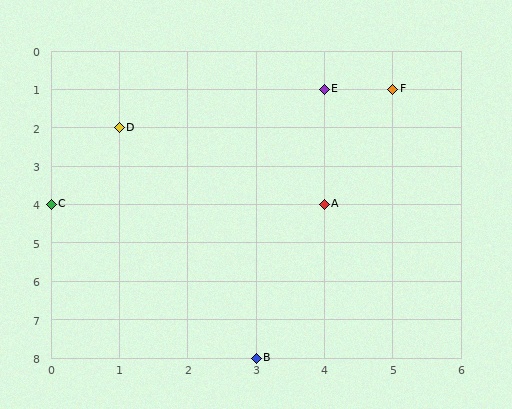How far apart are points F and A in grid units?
Points F and A are 1 column and 3 rows apart (about 3.2 grid units diagonally).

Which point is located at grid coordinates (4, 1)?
Point E is at (4, 1).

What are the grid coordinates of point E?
Point E is at grid coordinates (4, 1).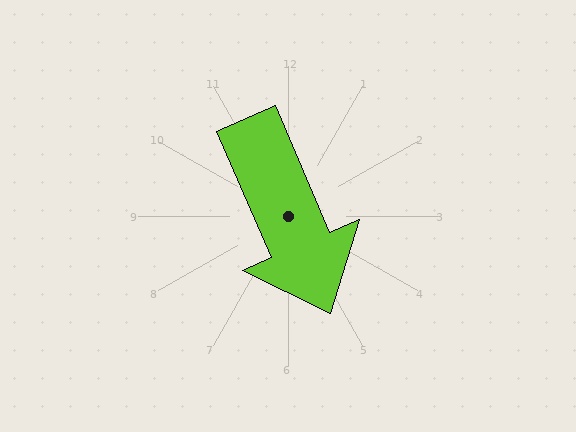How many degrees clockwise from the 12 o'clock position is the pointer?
Approximately 157 degrees.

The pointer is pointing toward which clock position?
Roughly 5 o'clock.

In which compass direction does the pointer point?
Southeast.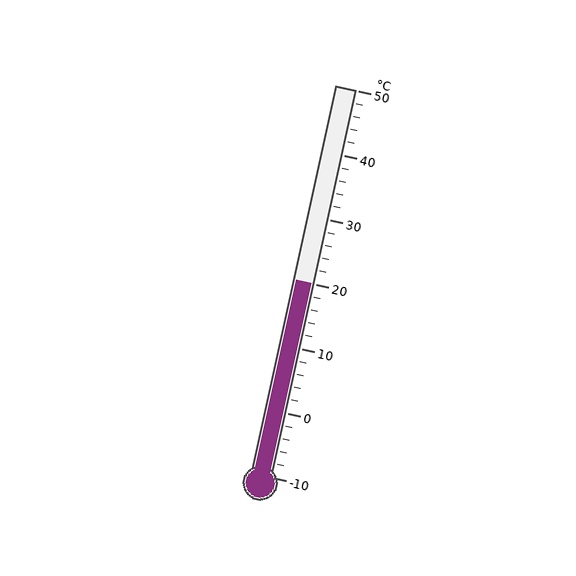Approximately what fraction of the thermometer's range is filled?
The thermometer is filled to approximately 50% of its range.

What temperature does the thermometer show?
The thermometer shows approximately 20°C.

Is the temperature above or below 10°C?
The temperature is above 10°C.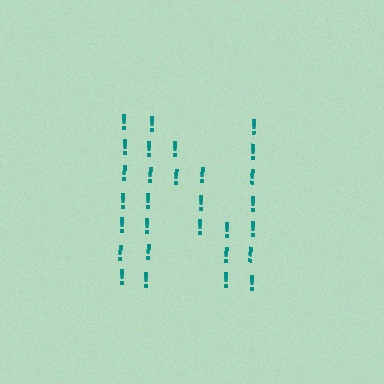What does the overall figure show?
The overall figure shows the letter N.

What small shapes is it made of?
It is made of small exclamation marks.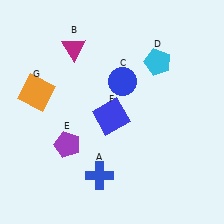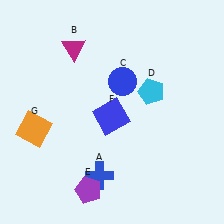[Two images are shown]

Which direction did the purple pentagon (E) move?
The purple pentagon (E) moved down.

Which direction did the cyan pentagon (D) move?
The cyan pentagon (D) moved down.